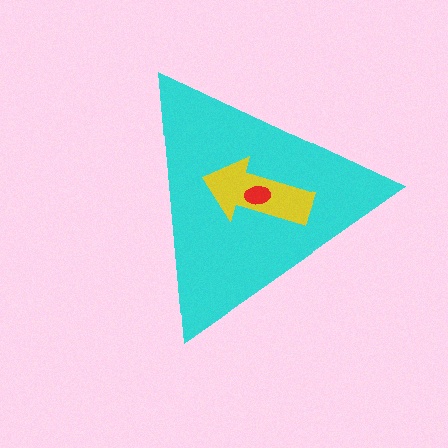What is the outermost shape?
The cyan triangle.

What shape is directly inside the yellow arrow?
The red ellipse.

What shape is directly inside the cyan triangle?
The yellow arrow.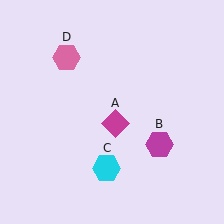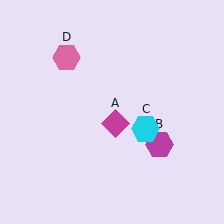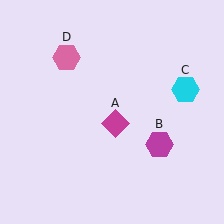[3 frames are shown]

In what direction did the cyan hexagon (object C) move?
The cyan hexagon (object C) moved up and to the right.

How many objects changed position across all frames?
1 object changed position: cyan hexagon (object C).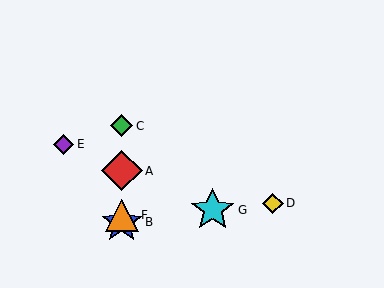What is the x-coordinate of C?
Object C is at x≈122.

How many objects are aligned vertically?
4 objects (A, B, C, F) are aligned vertically.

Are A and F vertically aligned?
Yes, both are at x≈122.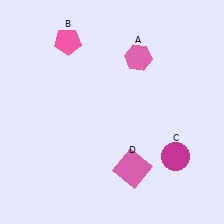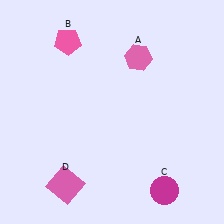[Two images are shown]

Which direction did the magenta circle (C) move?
The magenta circle (C) moved down.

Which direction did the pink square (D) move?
The pink square (D) moved left.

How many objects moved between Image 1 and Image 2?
2 objects moved between the two images.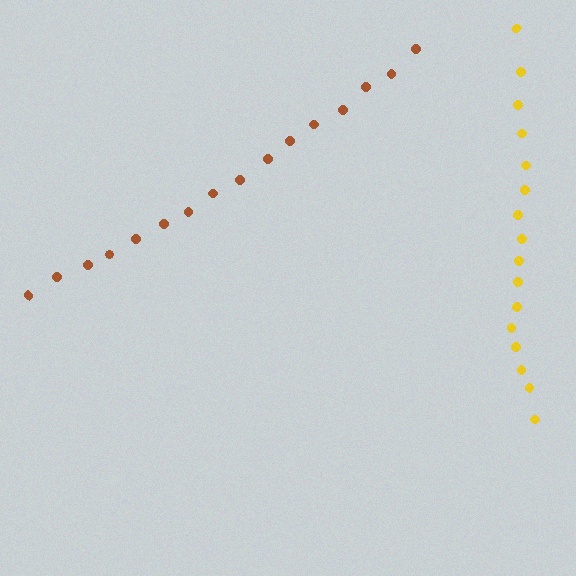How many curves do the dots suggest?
There are 2 distinct paths.